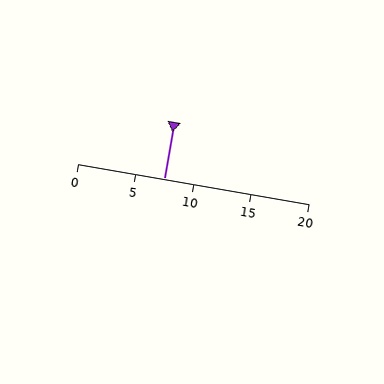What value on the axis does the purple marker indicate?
The marker indicates approximately 7.5.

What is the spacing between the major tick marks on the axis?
The major ticks are spaced 5 apart.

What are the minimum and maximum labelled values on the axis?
The axis runs from 0 to 20.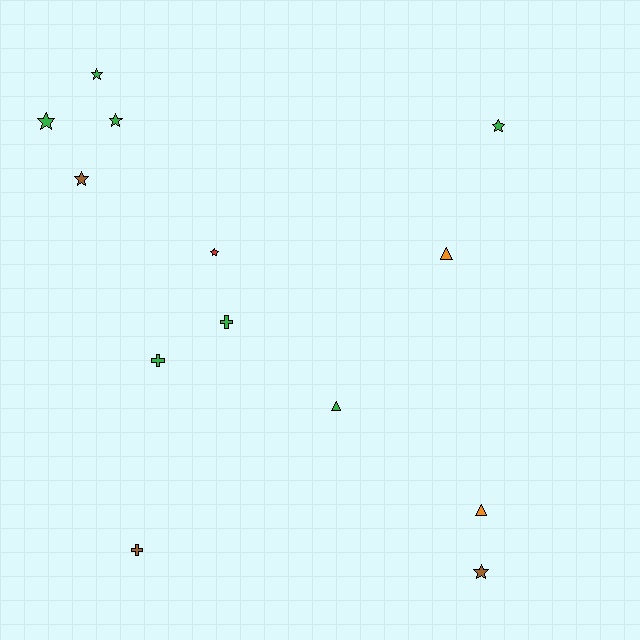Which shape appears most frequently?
Star, with 7 objects.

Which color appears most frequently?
Green, with 7 objects.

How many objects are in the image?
There are 13 objects.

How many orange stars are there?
There are no orange stars.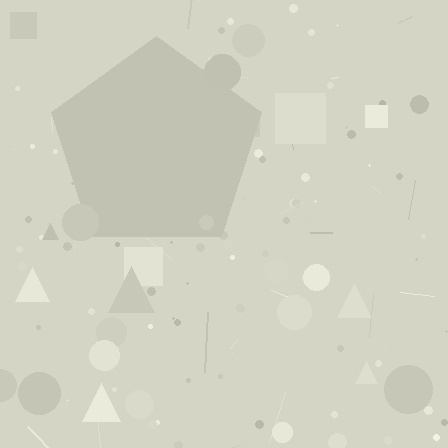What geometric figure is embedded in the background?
A pentagon is embedded in the background.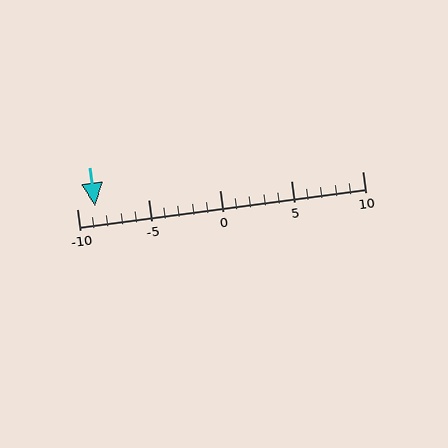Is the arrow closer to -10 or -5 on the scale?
The arrow is closer to -10.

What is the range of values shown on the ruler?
The ruler shows values from -10 to 10.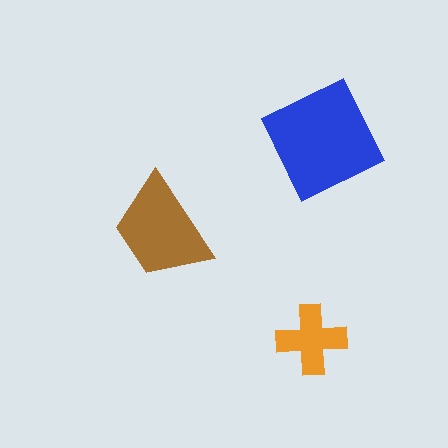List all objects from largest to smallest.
The blue square, the brown trapezoid, the orange cross.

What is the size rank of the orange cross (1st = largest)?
3rd.